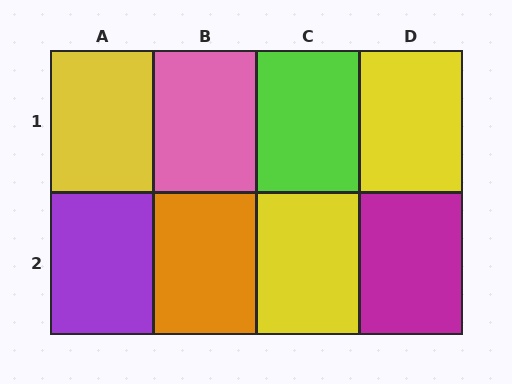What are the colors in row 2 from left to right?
Purple, orange, yellow, magenta.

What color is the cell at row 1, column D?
Yellow.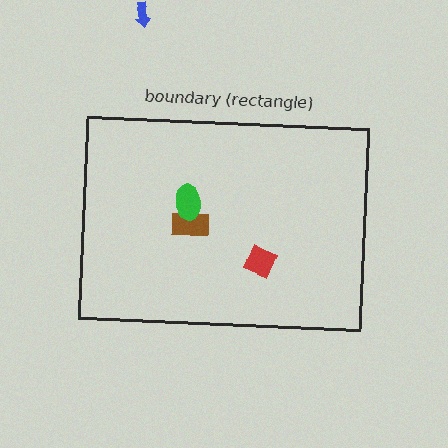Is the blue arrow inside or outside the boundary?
Outside.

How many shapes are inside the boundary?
3 inside, 1 outside.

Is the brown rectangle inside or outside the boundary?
Inside.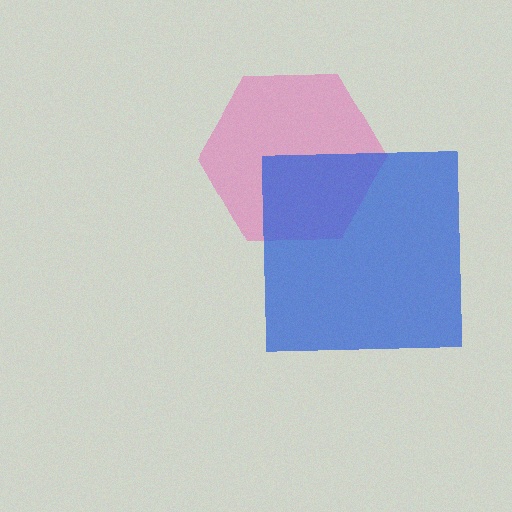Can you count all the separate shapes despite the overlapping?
Yes, there are 2 separate shapes.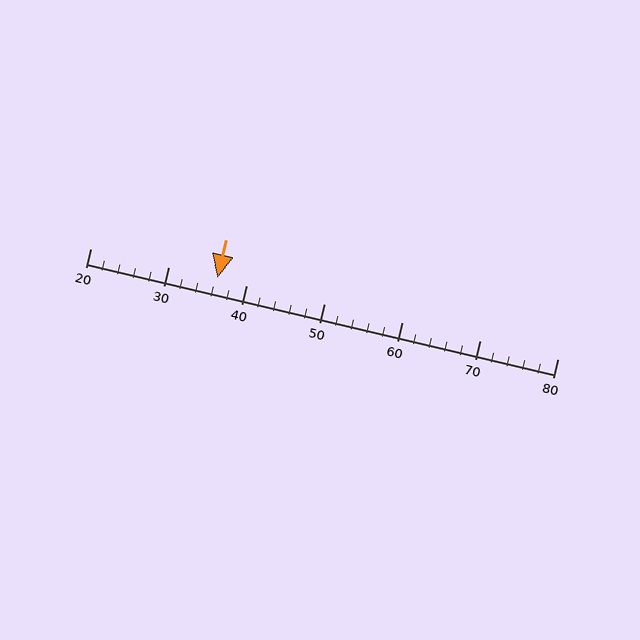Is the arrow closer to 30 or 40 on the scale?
The arrow is closer to 40.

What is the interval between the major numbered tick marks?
The major tick marks are spaced 10 units apart.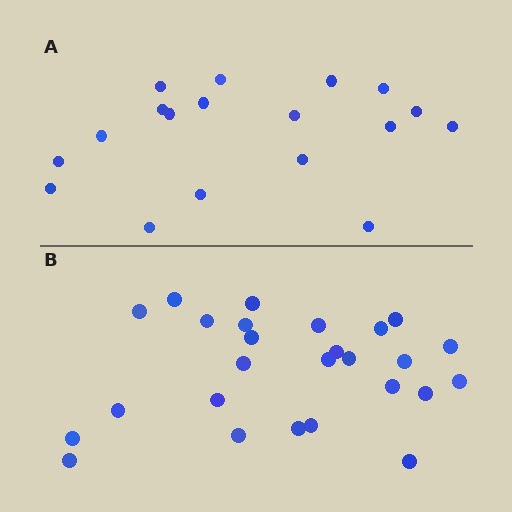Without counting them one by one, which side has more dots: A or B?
Region B (the bottom region) has more dots.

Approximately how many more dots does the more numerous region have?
Region B has roughly 8 or so more dots than region A.